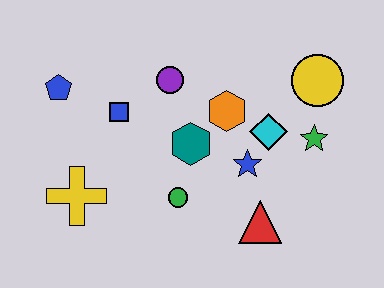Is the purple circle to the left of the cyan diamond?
Yes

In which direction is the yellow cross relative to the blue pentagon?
The yellow cross is below the blue pentagon.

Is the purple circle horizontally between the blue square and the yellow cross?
No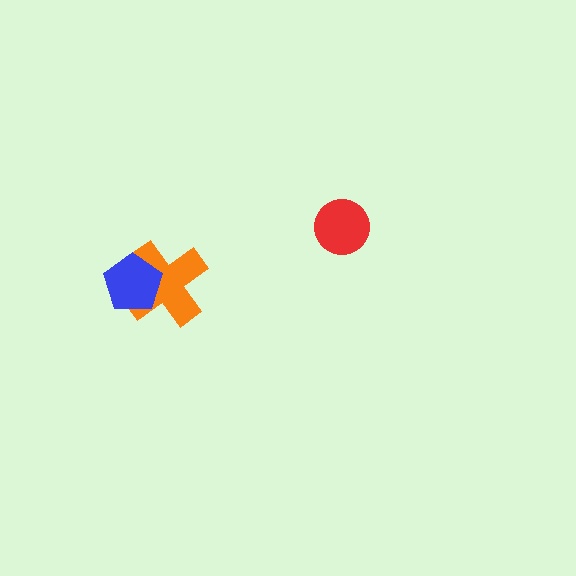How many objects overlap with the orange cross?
1 object overlaps with the orange cross.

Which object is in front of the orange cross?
The blue pentagon is in front of the orange cross.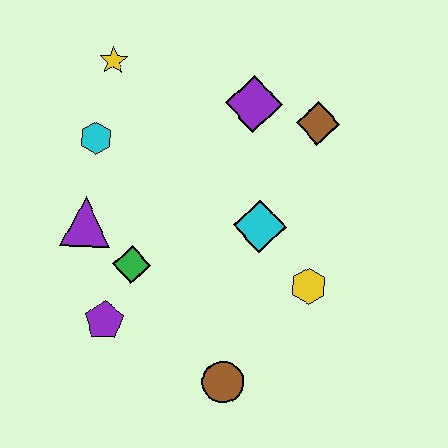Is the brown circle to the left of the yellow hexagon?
Yes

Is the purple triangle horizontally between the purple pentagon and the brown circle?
No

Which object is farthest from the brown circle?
The yellow star is farthest from the brown circle.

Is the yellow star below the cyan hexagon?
No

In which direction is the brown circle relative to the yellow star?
The brown circle is below the yellow star.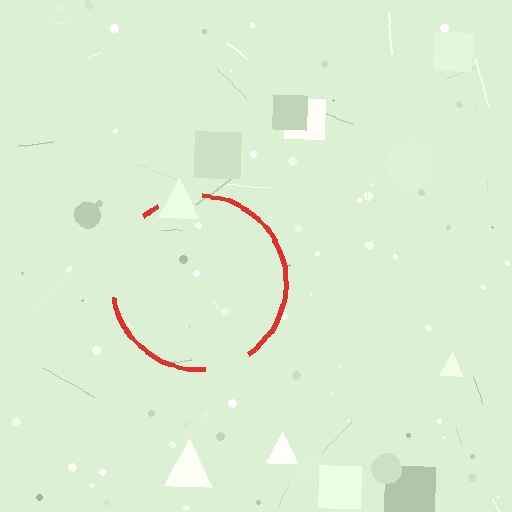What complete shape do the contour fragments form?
The contour fragments form a circle.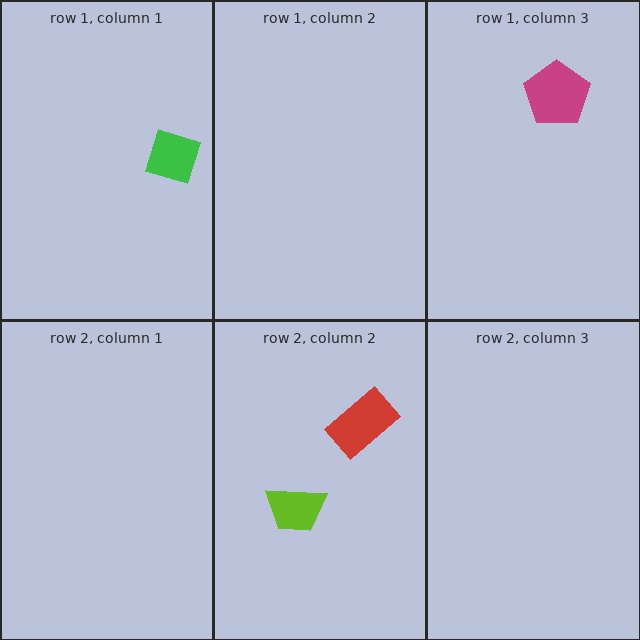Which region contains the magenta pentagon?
The row 1, column 3 region.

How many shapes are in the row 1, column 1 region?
1.